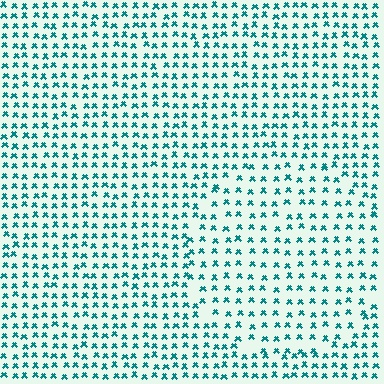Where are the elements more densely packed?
The elements are more densely packed outside the circle boundary.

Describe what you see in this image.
The image contains small teal elements arranged at two different densities. A circle-shaped region is visible where the elements are less densely packed than the surrounding area.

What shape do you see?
I see a circle.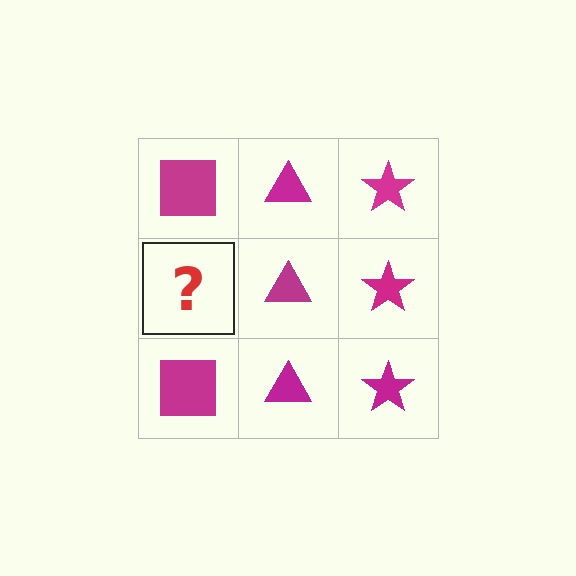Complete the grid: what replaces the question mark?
The question mark should be replaced with a magenta square.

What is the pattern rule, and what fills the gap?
The rule is that each column has a consistent shape. The gap should be filled with a magenta square.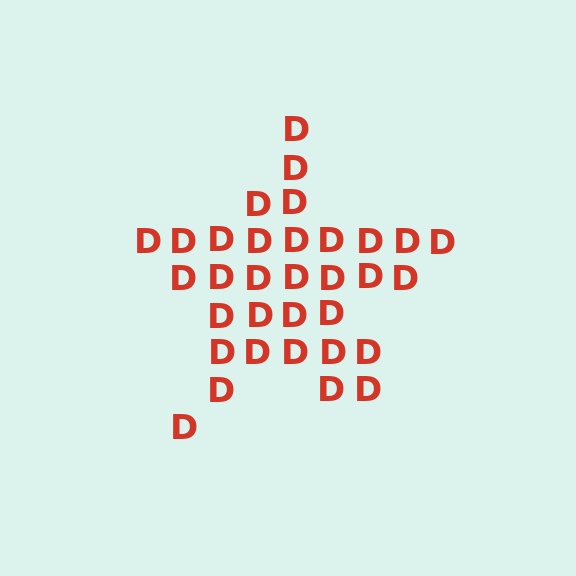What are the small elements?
The small elements are letter D's.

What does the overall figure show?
The overall figure shows a star.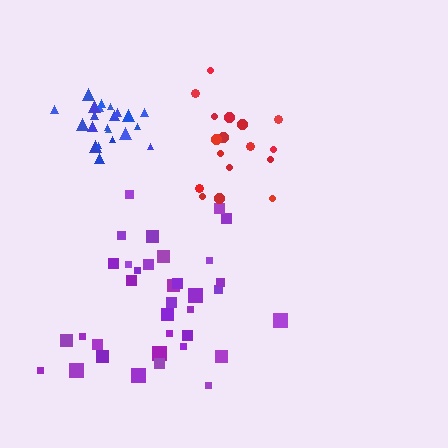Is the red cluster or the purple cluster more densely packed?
Purple.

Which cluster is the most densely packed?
Blue.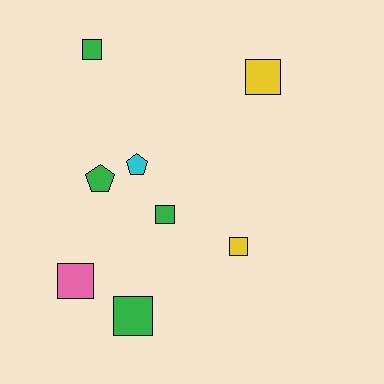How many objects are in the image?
There are 8 objects.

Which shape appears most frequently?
Square, with 6 objects.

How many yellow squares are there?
There are 2 yellow squares.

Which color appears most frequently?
Green, with 4 objects.